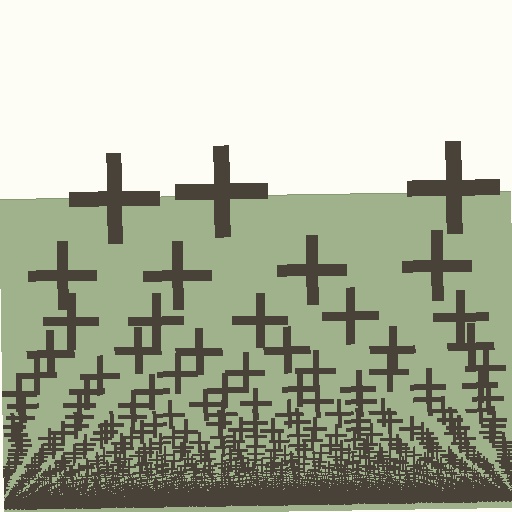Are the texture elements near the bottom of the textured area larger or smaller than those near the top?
Smaller. The gradient is inverted — elements near the bottom are smaller and denser.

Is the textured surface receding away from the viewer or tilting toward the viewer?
The surface appears to tilt toward the viewer. Texture elements get larger and sparser toward the top.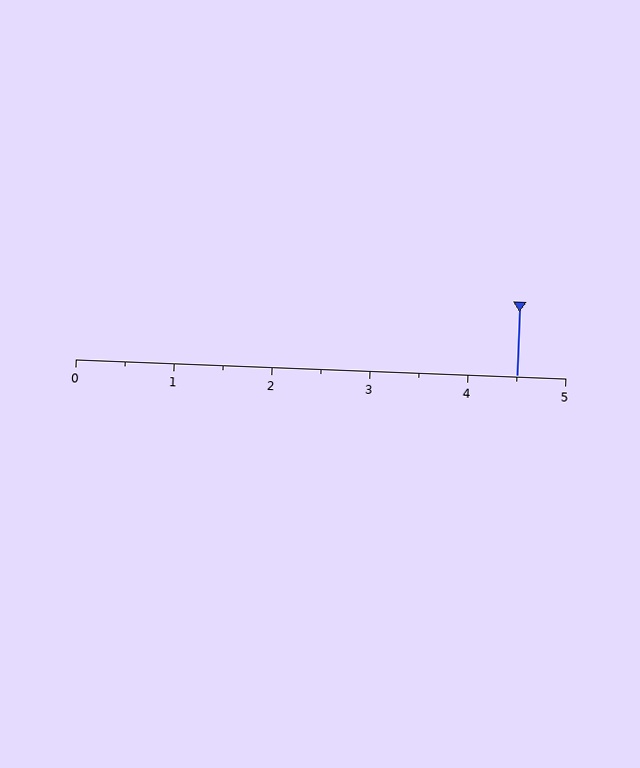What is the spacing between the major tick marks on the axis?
The major ticks are spaced 1 apart.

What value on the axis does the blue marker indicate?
The marker indicates approximately 4.5.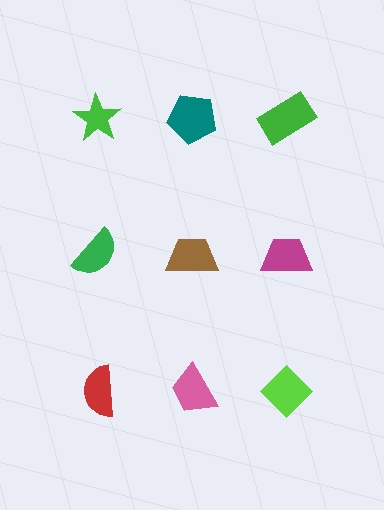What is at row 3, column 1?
A red semicircle.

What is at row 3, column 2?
A pink trapezoid.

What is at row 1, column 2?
A teal pentagon.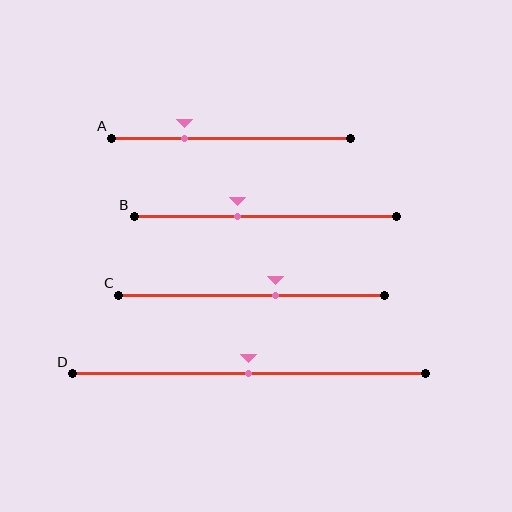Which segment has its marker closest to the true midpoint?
Segment D has its marker closest to the true midpoint.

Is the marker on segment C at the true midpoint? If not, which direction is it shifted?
No, the marker on segment C is shifted to the right by about 9% of the segment length.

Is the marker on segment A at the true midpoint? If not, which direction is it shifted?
No, the marker on segment A is shifted to the left by about 19% of the segment length.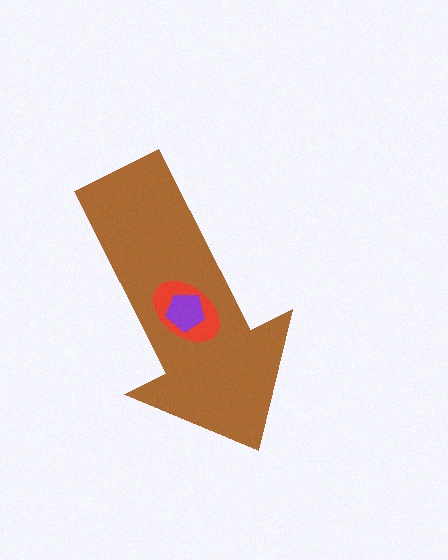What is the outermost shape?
The brown arrow.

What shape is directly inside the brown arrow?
The red ellipse.